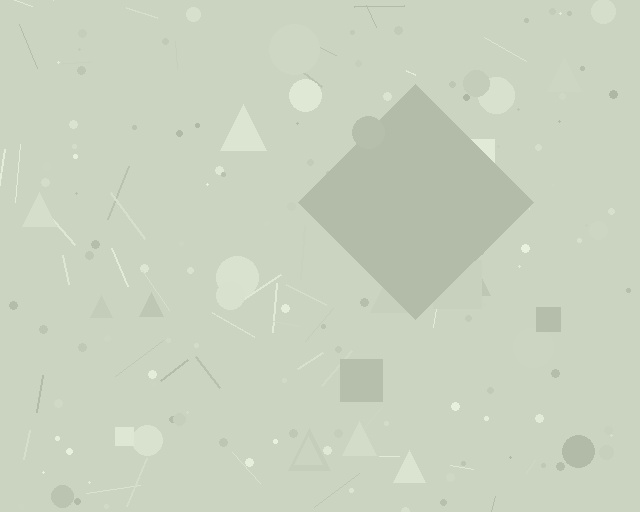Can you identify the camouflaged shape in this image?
The camouflaged shape is a diamond.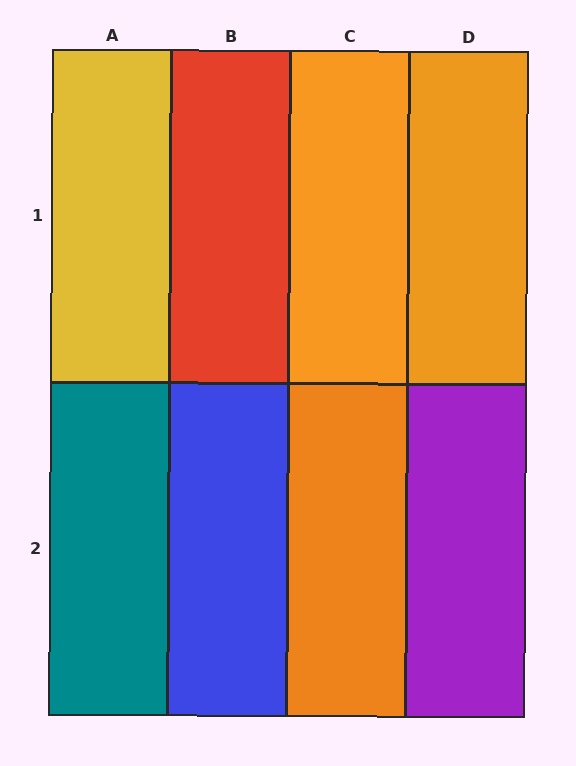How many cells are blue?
1 cell is blue.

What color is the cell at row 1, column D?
Orange.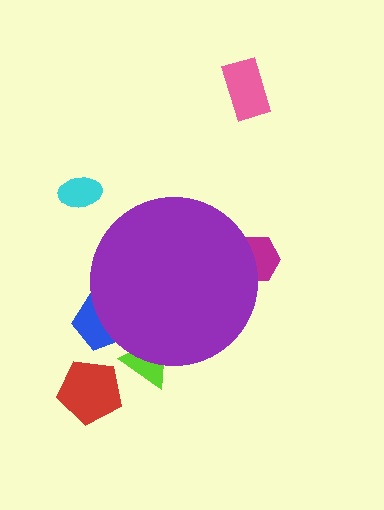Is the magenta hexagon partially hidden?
Yes, the magenta hexagon is partially hidden behind the purple circle.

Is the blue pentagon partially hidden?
Yes, the blue pentagon is partially hidden behind the purple circle.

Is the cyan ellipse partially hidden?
No, the cyan ellipse is fully visible.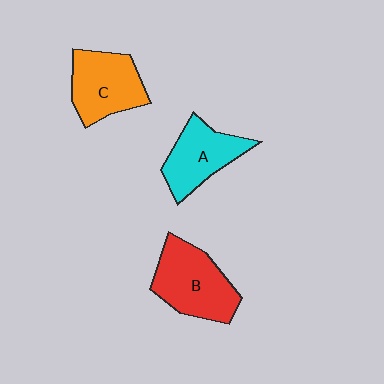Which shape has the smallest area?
Shape A (cyan).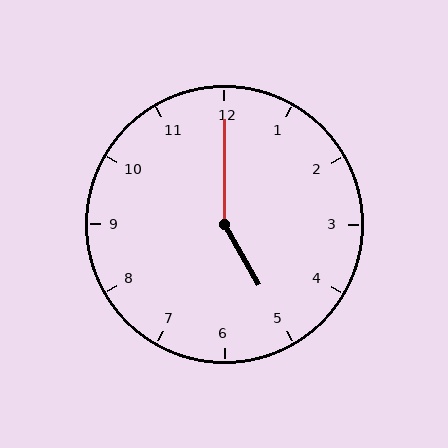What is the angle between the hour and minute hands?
Approximately 150 degrees.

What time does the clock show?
5:00.